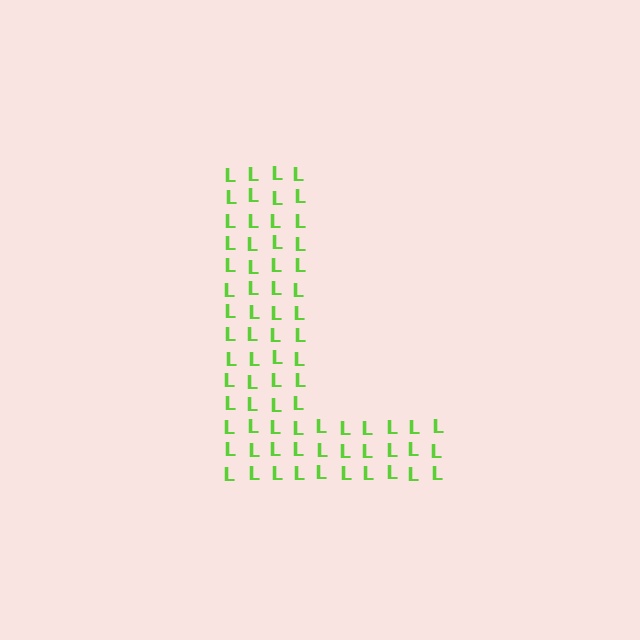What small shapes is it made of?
It is made of small letter L's.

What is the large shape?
The large shape is the letter L.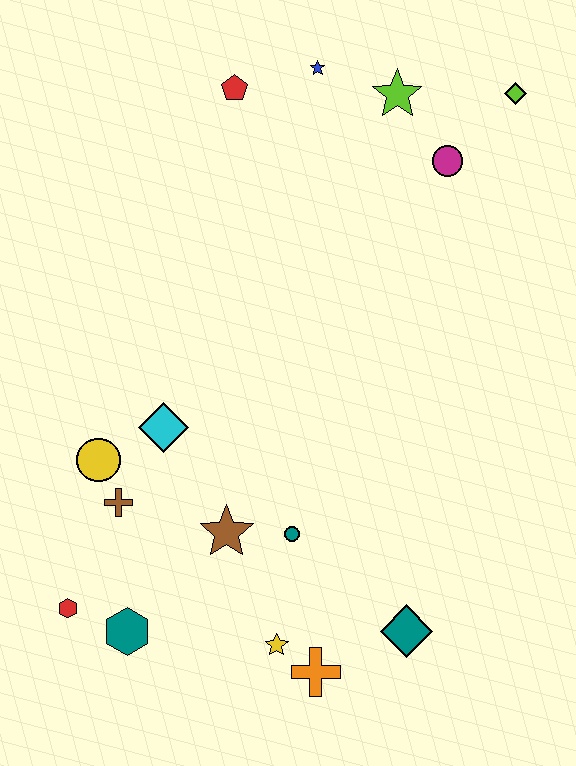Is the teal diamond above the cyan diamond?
No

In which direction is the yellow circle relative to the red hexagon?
The yellow circle is above the red hexagon.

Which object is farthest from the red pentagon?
The orange cross is farthest from the red pentagon.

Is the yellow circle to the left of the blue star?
Yes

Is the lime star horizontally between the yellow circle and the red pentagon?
No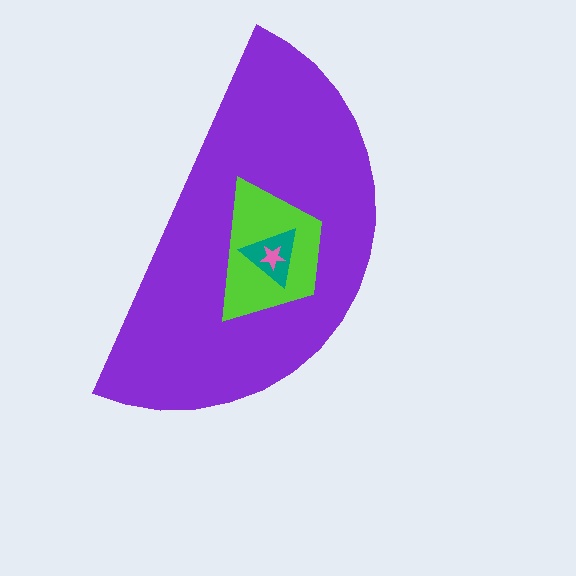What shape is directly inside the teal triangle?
The pink star.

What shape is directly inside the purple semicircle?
The lime trapezoid.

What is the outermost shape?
The purple semicircle.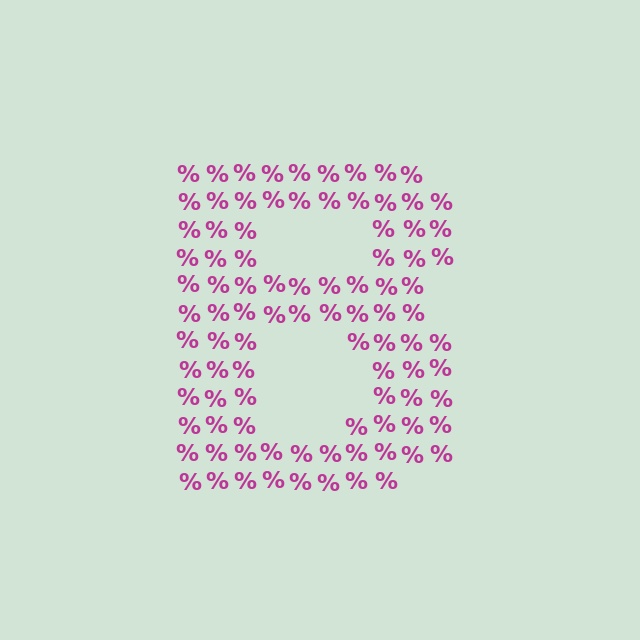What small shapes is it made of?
It is made of small percent signs.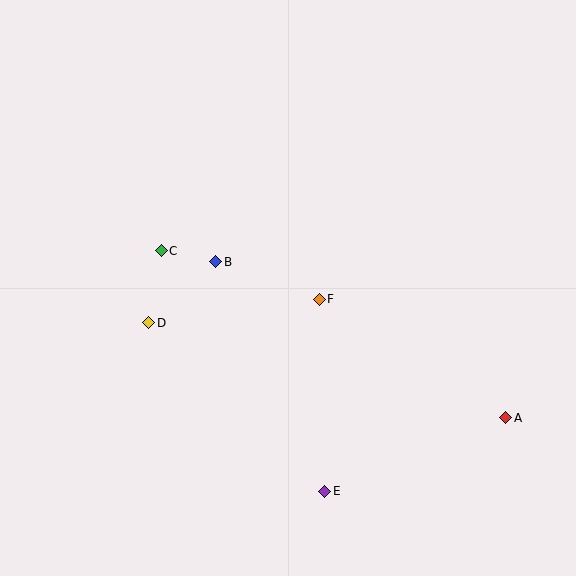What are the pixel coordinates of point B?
Point B is at (216, 262).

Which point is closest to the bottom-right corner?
Point A is closest to the bottom-right corner.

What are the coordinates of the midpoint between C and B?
The midpoint between C and B is at (188, 256).